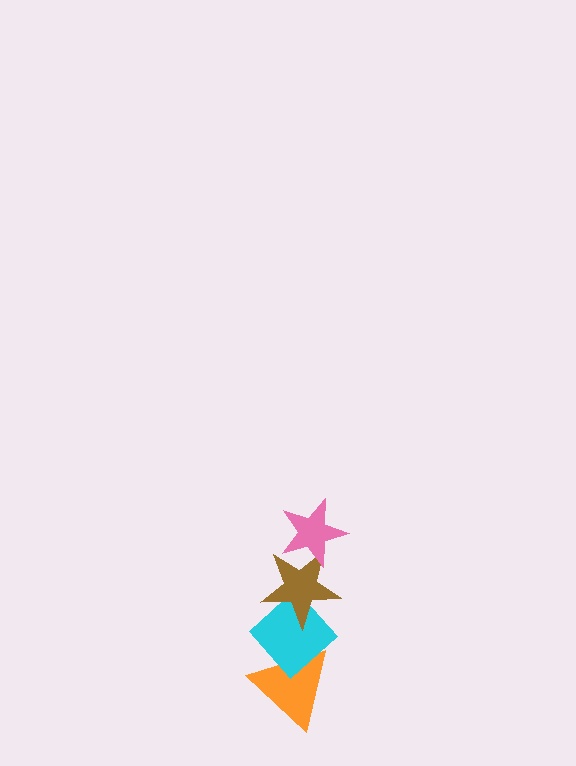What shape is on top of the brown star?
The pink star is on top of the brown star.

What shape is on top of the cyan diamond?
The brown star is on top of the cyan diamond.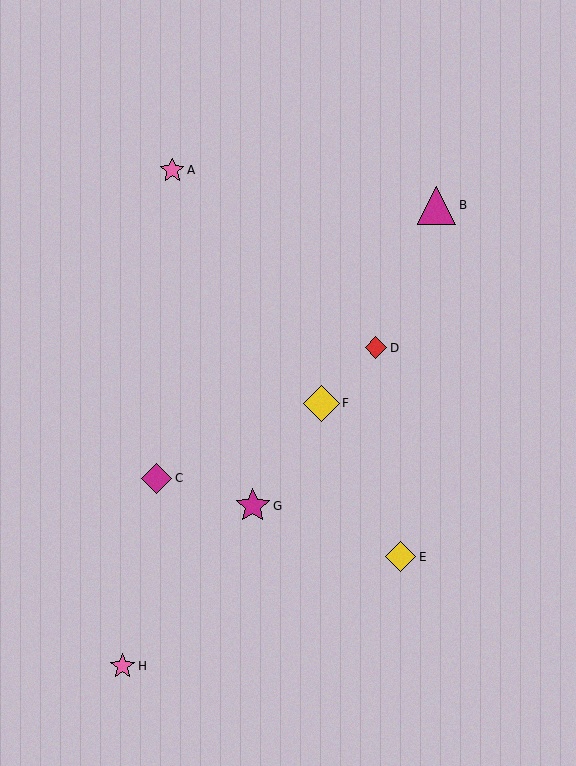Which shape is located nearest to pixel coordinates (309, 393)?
The yellow diamond (labeled F) at (321, 403) is nearest to that location.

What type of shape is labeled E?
Shape E is a yellow diamond.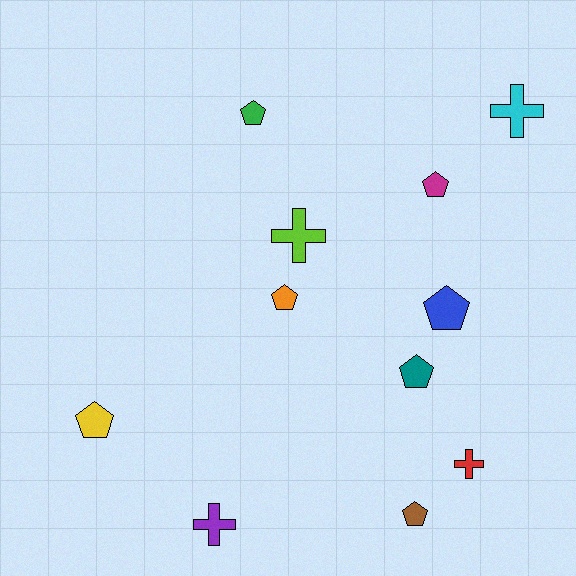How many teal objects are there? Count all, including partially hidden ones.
There is 1 teal object.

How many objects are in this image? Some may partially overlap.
There are 11 objects.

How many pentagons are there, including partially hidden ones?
There are 7 pentagons.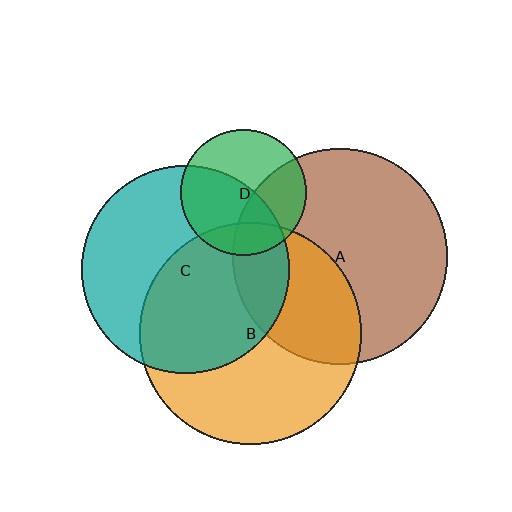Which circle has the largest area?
Circle B (orange).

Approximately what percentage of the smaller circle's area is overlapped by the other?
Approximately 20%.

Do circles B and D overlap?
Yes.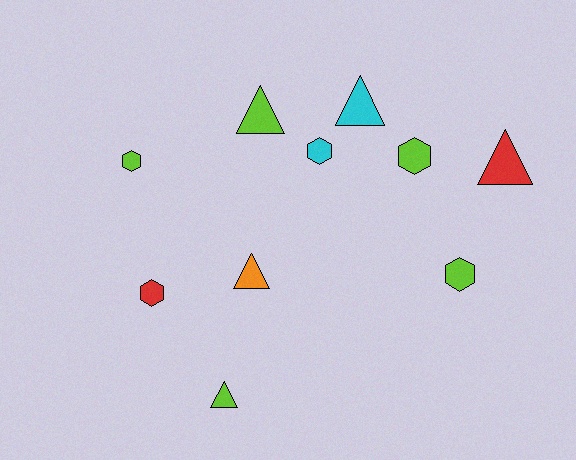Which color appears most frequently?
Lime, with 5 objects.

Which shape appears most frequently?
Hexagon, with 5 objects.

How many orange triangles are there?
There is 1 orange triangle.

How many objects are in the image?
There are 10 objects.